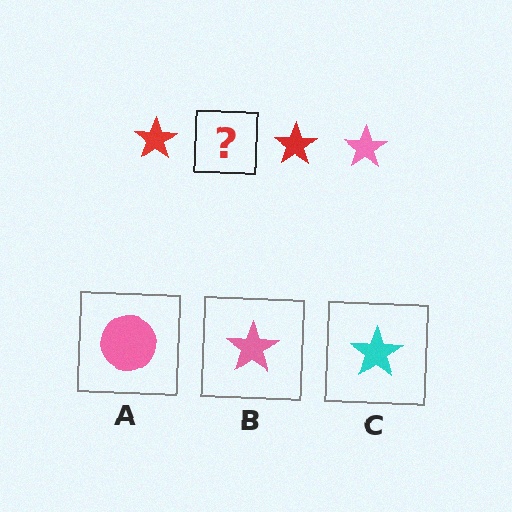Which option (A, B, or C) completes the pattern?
B.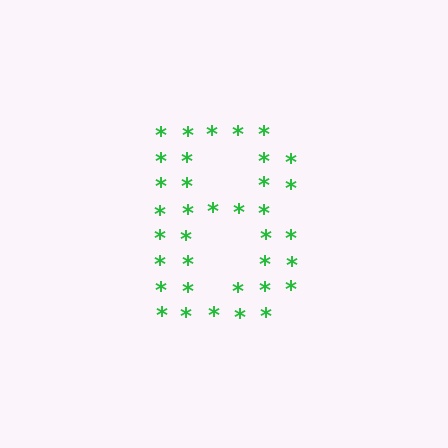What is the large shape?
The large shape is the letter B.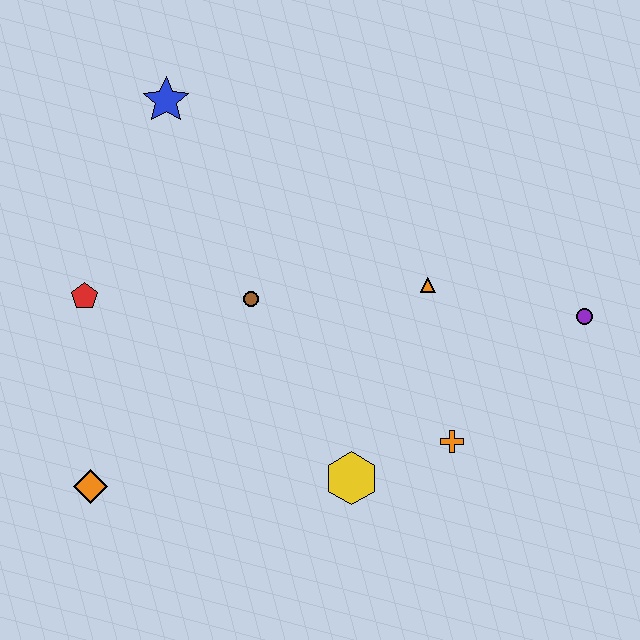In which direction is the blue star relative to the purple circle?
The blue star is to the left of the purple circle.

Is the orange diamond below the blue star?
Yes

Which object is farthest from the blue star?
The purple circle is farthest from the blue star.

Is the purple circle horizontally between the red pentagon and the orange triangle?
No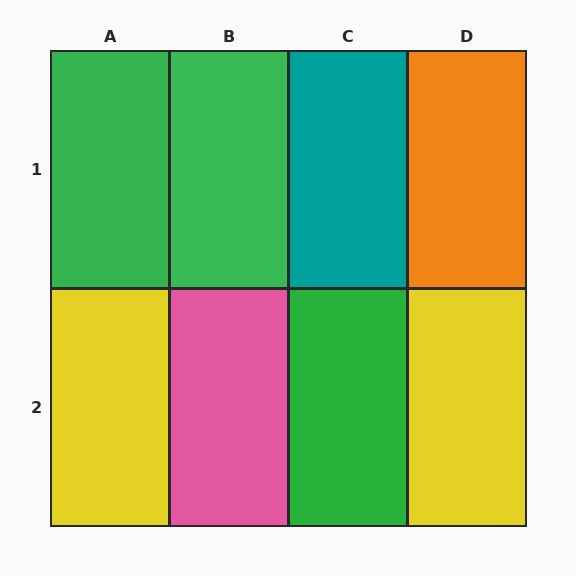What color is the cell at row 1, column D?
Orange.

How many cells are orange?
1 cell is orange.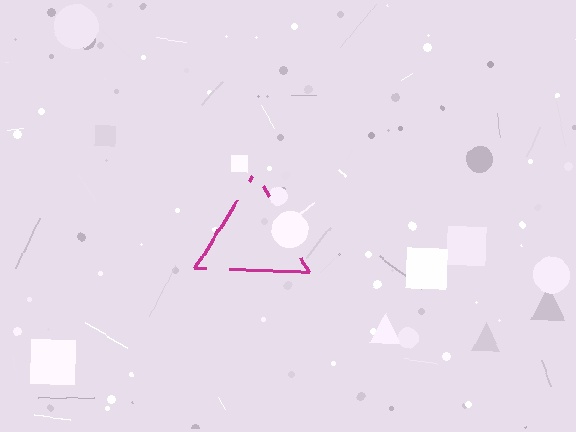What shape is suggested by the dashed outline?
The dashed outline suggests a triangle.